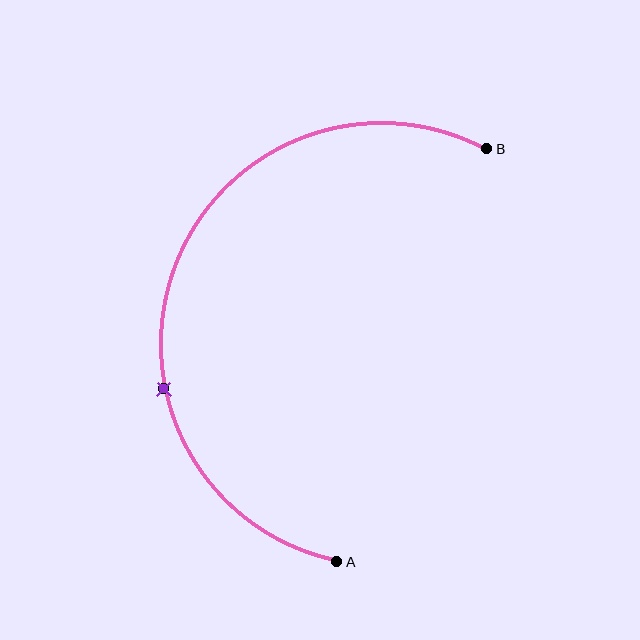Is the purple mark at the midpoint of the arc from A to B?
No. The purple mark lies on the arc but is closer to endpoint A. The arc midpoint would be at the point on the curve equidistant along the arc from both A and B.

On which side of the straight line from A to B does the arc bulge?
The arc bulges to the left of the straight line connecting A and B.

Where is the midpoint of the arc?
The arc midpoint is the point on the curve farthest from the straight line joining A and B. It sits to the left of that line.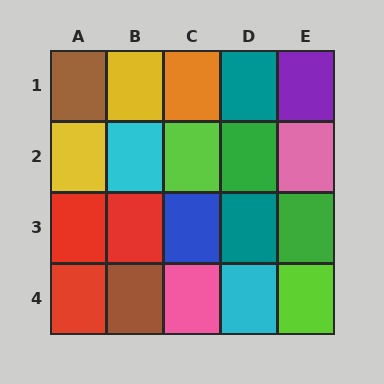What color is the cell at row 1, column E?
Purple.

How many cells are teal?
2 cells are teal.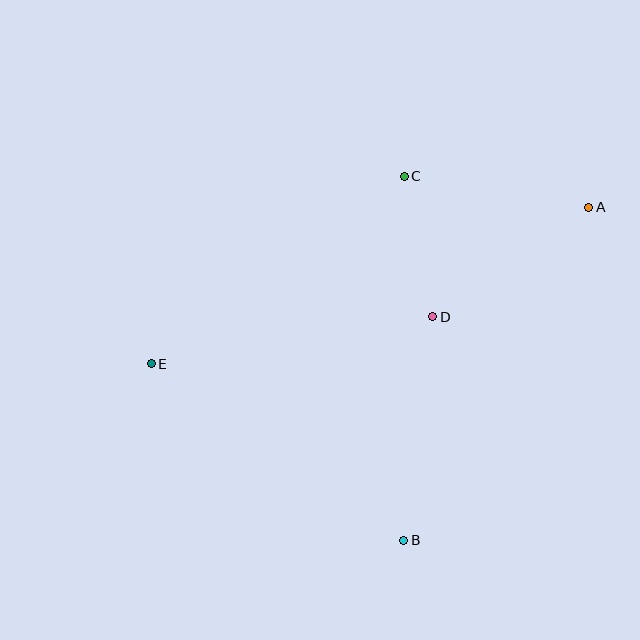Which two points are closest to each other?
Points C and D are closest to each other.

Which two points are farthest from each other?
Points A and E are farthest from each other.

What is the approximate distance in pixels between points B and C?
The distance between B and C is approximately 364 pixels.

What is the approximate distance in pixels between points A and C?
The distance between A and C is approximately 187 pixels.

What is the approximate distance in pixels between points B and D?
The distance between B and D is approximately 225 pixels.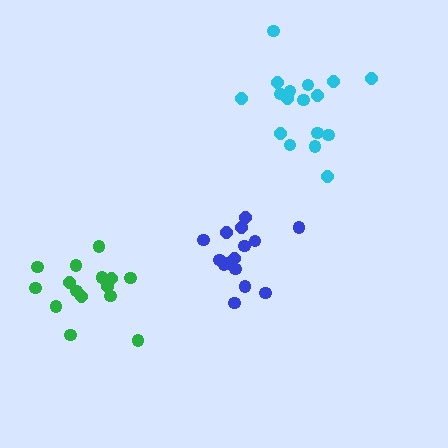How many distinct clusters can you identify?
There are 3 distinct clusters.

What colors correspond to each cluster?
The clusters are colored: blue, cyan, green.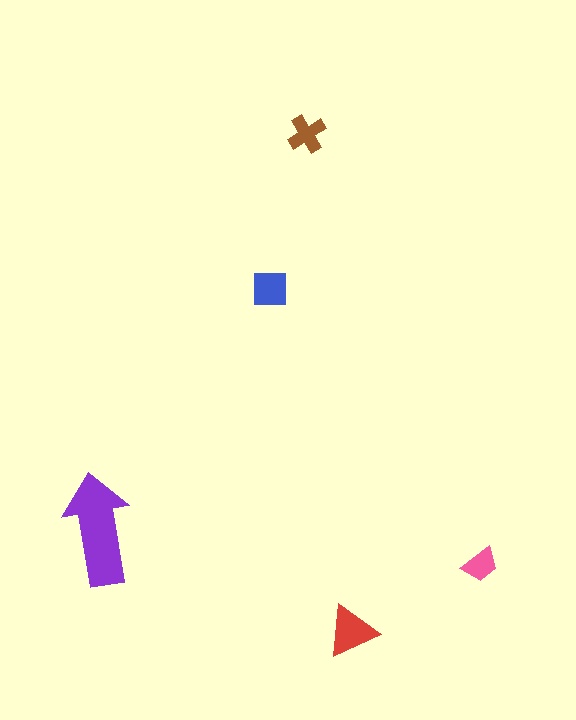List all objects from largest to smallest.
The purple arrow, the red triangle, the blue square, the brown cross, the pink trapezoid.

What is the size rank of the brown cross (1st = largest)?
4th.